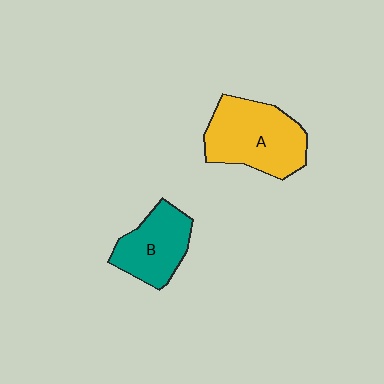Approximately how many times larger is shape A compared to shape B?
Approximately 1.4 times.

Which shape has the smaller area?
Shape B (teal).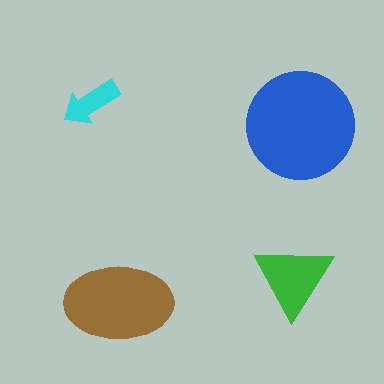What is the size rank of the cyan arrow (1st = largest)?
4th.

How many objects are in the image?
There are 4 objects in the image.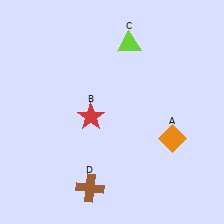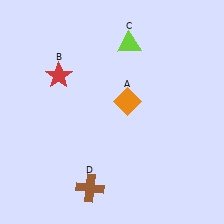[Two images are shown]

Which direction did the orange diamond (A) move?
The orange diamond (A) moved left.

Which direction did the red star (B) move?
The red star (B) moved up.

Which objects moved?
The objects that moved are: the orange diamond (A), the red star (B).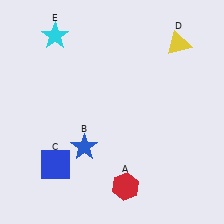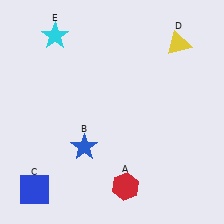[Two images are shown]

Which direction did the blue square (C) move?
The blue square (C) moved down.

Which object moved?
The blue square (C) moved down.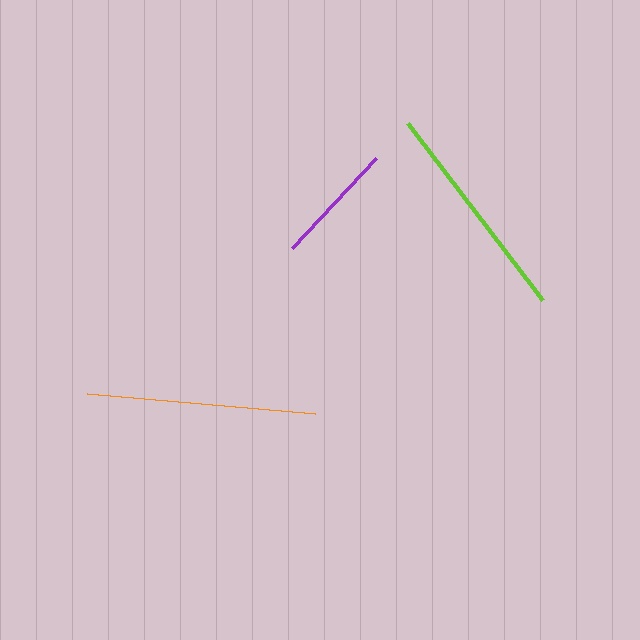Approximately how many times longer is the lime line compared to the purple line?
The lime line is approximately 1.8 times the length of the purple line.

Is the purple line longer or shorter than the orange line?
The orange line is longer than the purple line.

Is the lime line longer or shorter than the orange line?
The orange line is longer than the lime line.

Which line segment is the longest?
The orange line is the longest at approximately 228 pixels.